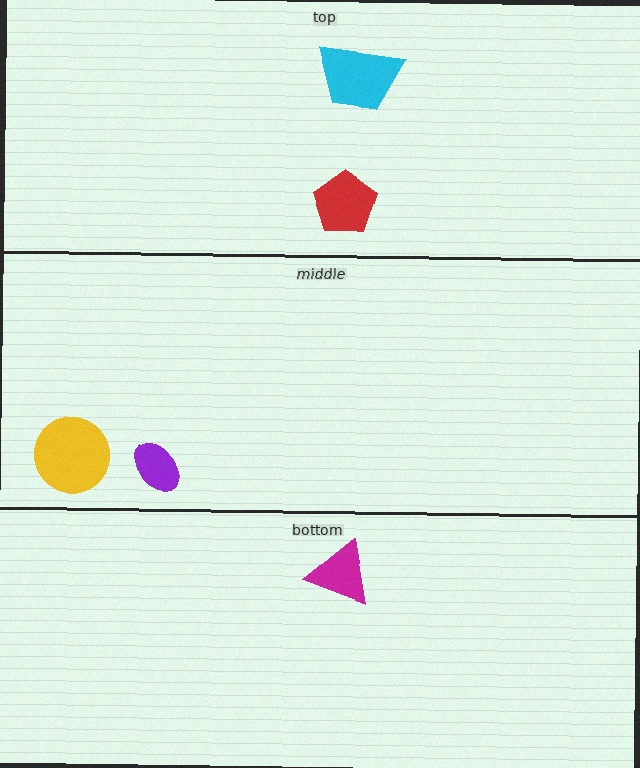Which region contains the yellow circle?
The middle region.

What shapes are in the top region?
The cyan trapezoid, the red pentagon.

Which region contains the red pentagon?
The top region.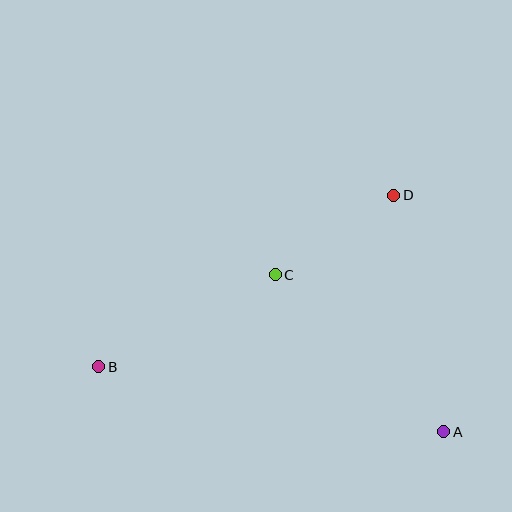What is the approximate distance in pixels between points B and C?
The distance between B and C is approximately 199 pixels.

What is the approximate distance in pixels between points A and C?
The distance between A and C is approximately 230 pixels.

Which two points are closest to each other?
Points C and D are closest to each other.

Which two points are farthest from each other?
Points A and B are farthest from each other.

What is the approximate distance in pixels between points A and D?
The distance between A and D is approximately 242 pixels.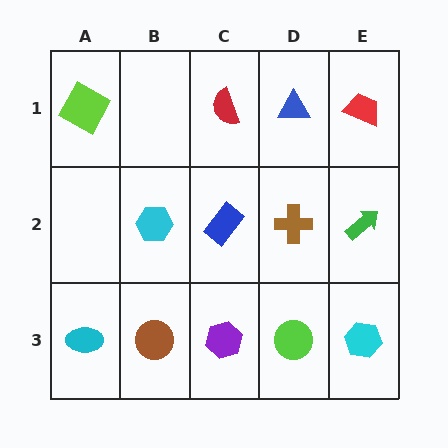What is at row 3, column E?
A cyan hexagon.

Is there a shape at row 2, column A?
No, that cell is empty.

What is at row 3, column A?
A cyan ellipse.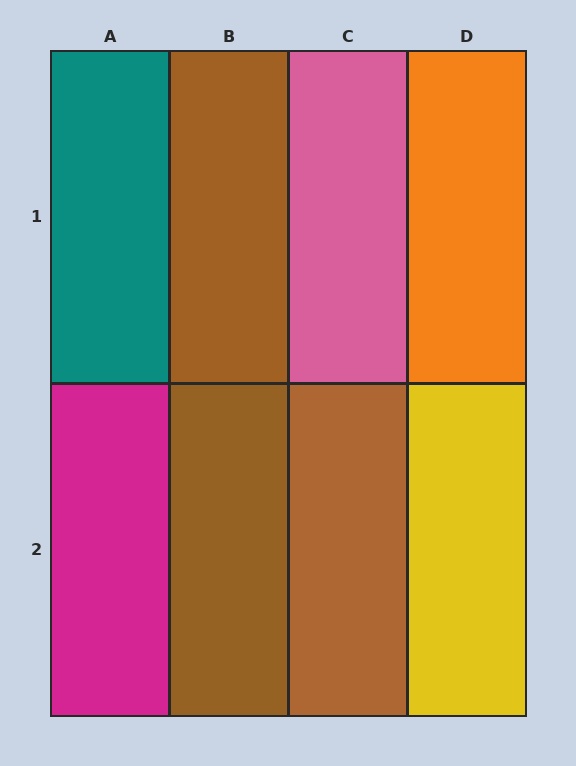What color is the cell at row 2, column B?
Brown.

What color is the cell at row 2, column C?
Brown.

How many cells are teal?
1 cell is teal.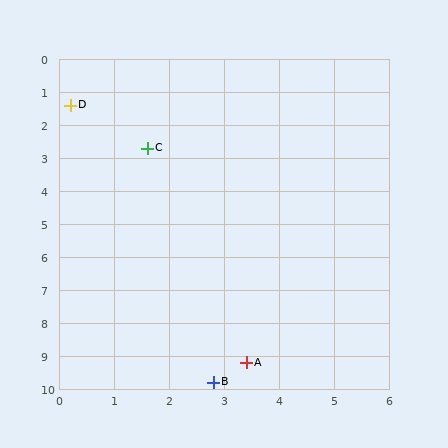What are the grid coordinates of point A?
Point A is at approximately (3.4, 9.2).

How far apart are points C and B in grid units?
Points C and B are about 7.2 grid units apart.